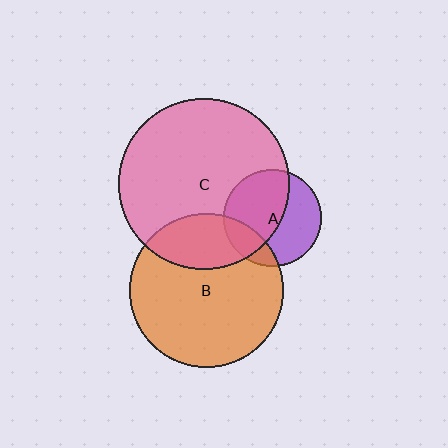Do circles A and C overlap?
Yes.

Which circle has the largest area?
Circle C (pink).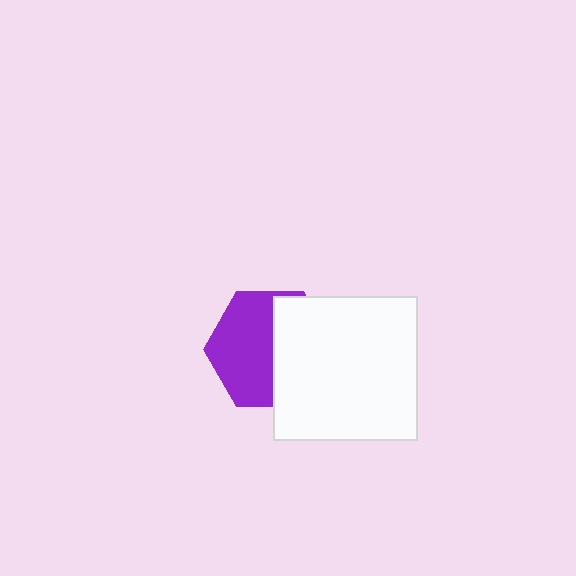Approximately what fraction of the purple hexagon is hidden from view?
Roughly 45% of the purple hexagon is hidden behind the white square.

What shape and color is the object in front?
The object in front is a white square.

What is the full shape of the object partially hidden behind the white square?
The partially hidden object is a purple hexagon.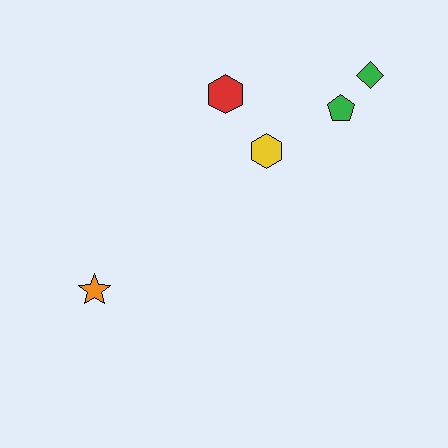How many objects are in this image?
There are 5 objects.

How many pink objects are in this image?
There are no pink objects.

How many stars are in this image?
There is 1 star.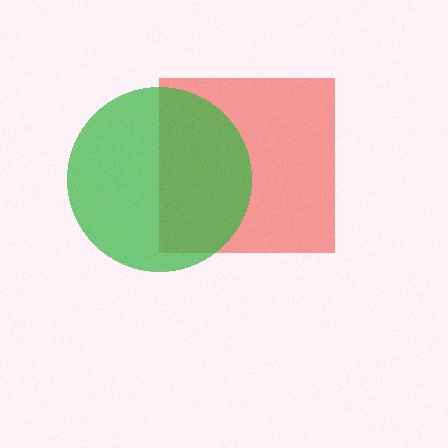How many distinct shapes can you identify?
There are 2 distinct shapes: a red square, a green circle.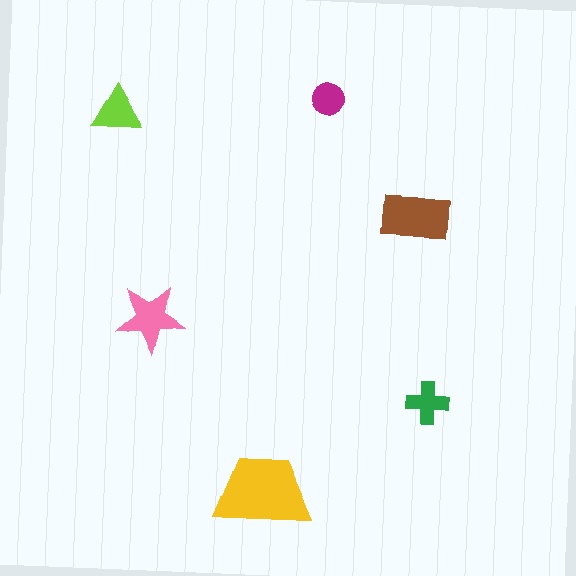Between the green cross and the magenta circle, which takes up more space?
The green cross.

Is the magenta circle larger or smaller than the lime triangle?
Smaller.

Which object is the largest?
The yellow trapezoid.